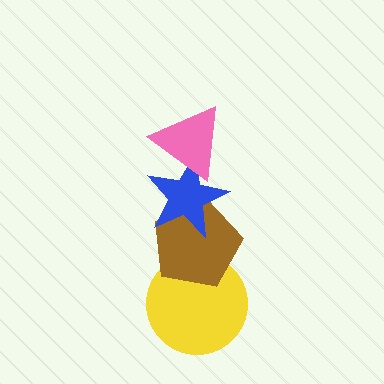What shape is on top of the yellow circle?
The brown pentagon is on top of the yellow circle.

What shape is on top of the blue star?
The pink triangle is on top of the blue star.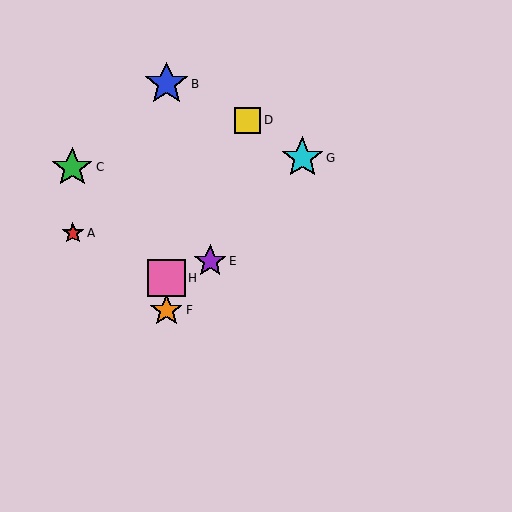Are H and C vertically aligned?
No, H is at x≈166 and C is at x≈72.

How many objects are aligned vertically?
3 objects (B, F, H) are aligned vertically.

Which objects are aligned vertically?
Objects B, F, H are aligned vertically.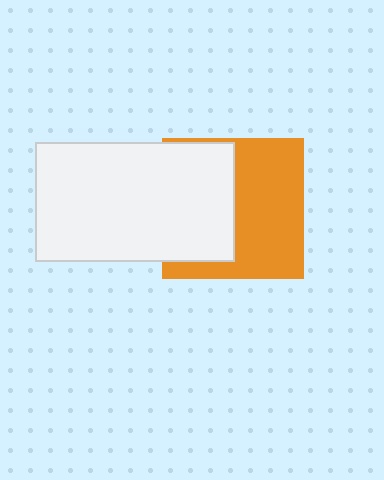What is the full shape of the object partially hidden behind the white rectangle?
The partially hidden object is an orange square.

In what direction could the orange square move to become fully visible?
The orange square could move right. That would shift it out from behind the white rectangle entirely.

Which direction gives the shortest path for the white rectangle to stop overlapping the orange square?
Moving left gives the shortest separation.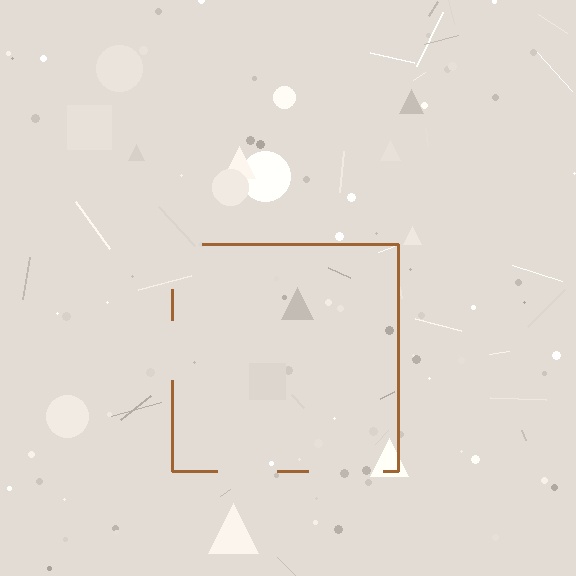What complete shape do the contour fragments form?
The contour fragments form a square.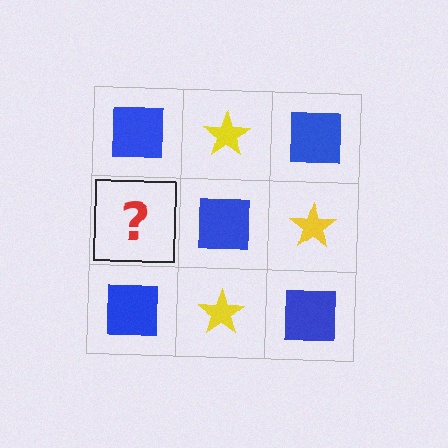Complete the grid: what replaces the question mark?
The question mark should be replaced with a yellow star.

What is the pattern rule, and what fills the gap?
The rule is that it alternates blue square and yellow star in a checkerboard pattern. The gap should be filled with a yellow star.